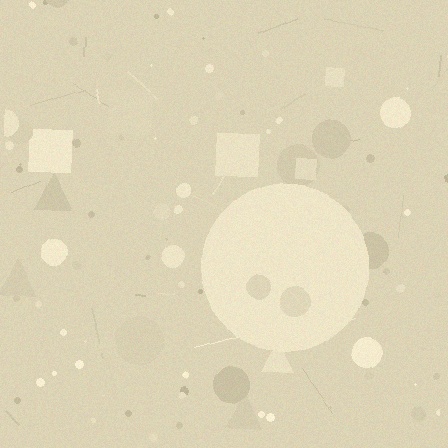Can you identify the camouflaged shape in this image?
The camouflaged shape is a circle.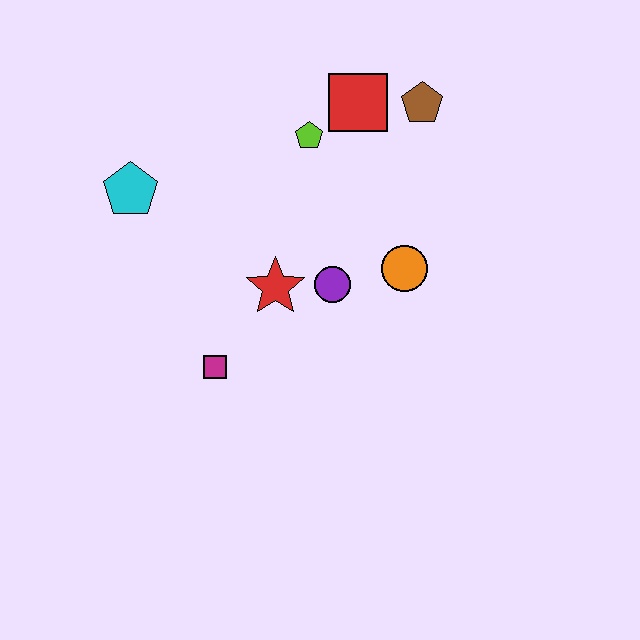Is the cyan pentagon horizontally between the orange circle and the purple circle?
No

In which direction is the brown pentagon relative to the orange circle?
The brown pentagon is above the orange circle.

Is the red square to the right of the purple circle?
Yes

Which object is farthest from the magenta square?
The brown pentagon is farthest from the magenta square.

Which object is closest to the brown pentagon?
The red square is closest to the brown pentagon.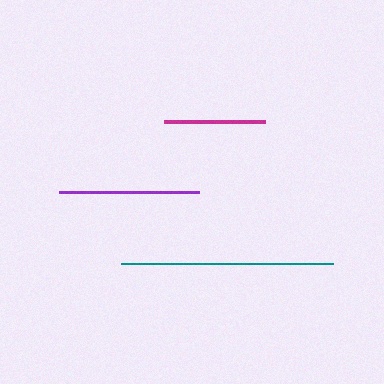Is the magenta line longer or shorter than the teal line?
The teal line is longer than the magenta line.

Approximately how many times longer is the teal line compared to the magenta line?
The teal line is approximately 2.1 times the length of the magenta line.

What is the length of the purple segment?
The purple segment is approximately 141 pixels long.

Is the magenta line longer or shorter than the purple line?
The purple line is longer than the magenta line.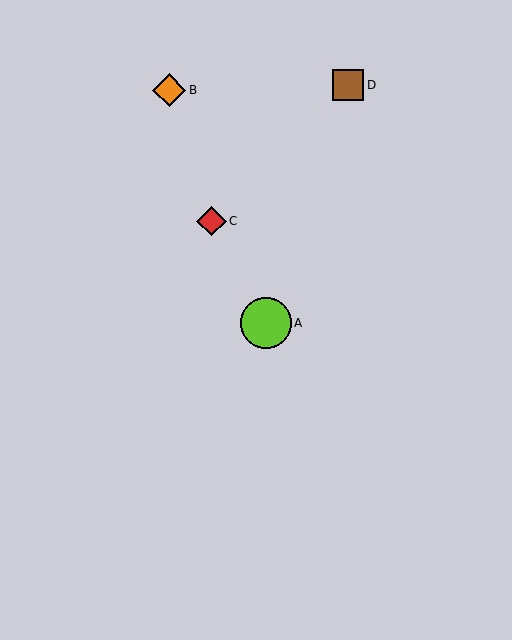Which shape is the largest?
The lime circle (labeled A) is the largest.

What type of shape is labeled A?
Shape A is a lime circle.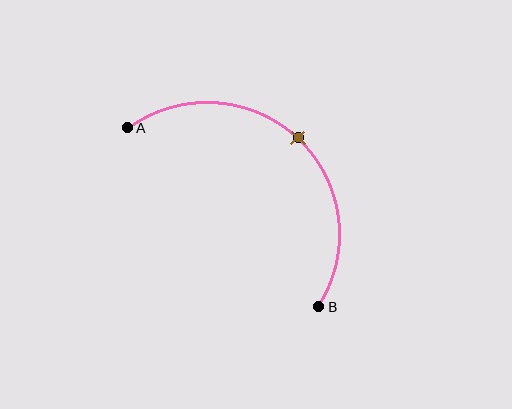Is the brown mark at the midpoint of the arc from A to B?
Yes. The brown mark lies on the arc at equal arc-length from both A and B — it is the arc midpoint.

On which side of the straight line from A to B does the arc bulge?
The arc bulges above and to the right of the straight line connecting A and B.